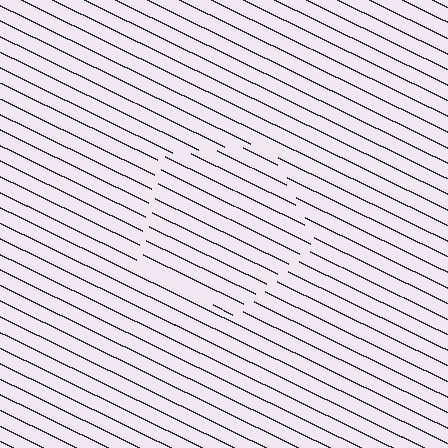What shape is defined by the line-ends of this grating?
An illusory pentagon. The interior of the shape contains the same grating, shifted by half a period — the contour is defined by the phase discontinuity where line-ends from the inner and outer gratings abut.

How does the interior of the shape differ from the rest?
The interior of the shape contains the same grating, shifted by half a period — the contour is defined by the phase discontinuity where line-ends from the inner and outer gratings abut.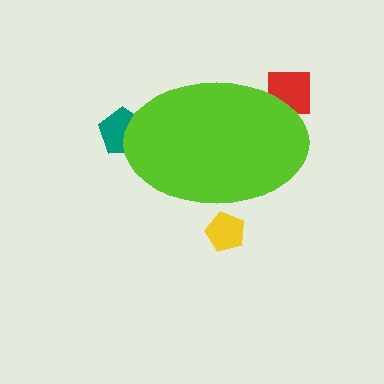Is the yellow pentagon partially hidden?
Yes, the yellow pentagon is partially hidden behind the lime ellipse.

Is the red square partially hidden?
Yes, the red square is partially hidden behind the lime ellipse.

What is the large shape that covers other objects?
A lime ellipse.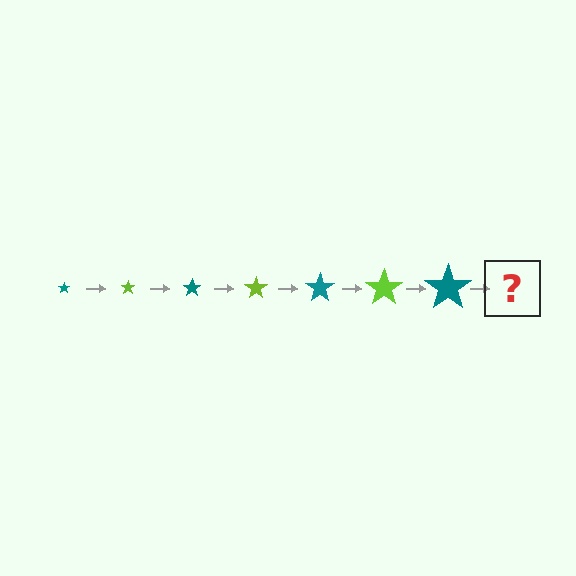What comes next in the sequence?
The next element should be a lime star, larger than the previous one.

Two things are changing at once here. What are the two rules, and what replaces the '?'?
The two rules are that the star grows larger each step and the color cycles through teal and lime. The '?' should be a lime star, larger than the previous one.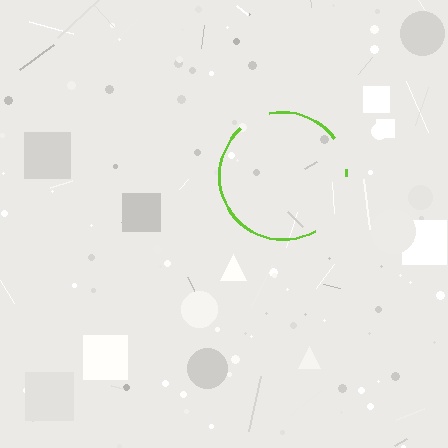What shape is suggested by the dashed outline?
The dashed outline suggests a circle.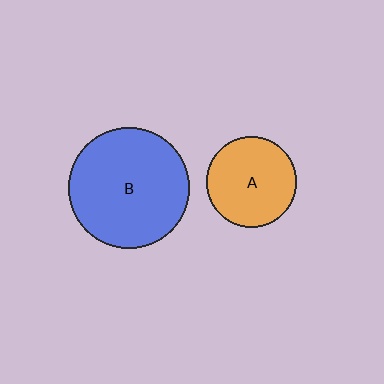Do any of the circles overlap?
No, none of the circles overlap.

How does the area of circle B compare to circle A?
Approximately 1.8 times.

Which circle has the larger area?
Circle B (blue).